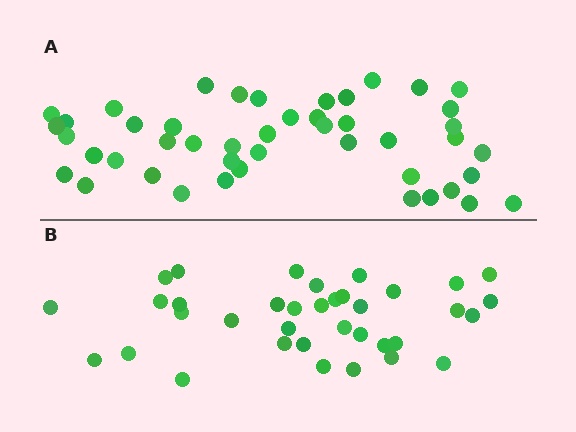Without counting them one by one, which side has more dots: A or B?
Region A (the top region) has more dots.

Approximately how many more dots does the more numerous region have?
Region A has roughly 10 or so more dots than region B.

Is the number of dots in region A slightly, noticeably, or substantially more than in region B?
Region A has noticeably more, but not dramatically so. The ratio is roughly 1.3 to 1.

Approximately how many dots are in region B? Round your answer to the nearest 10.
About 40 dots. (The exact count is 36, which rounds to 40.)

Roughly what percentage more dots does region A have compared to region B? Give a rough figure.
About 30% more.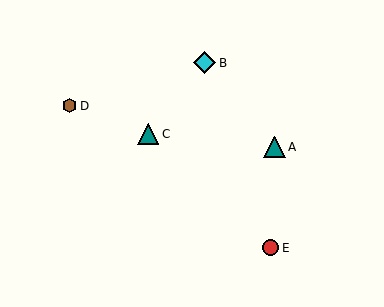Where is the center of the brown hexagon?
The center of the brown hexagon is at (70, 106).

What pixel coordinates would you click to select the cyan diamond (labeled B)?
Click at (205, 63) to select the cyan diamond B.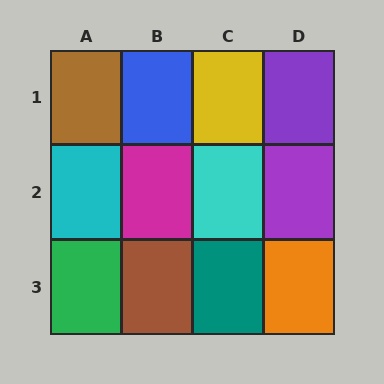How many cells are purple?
2 cells are purple.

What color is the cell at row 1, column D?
Purple.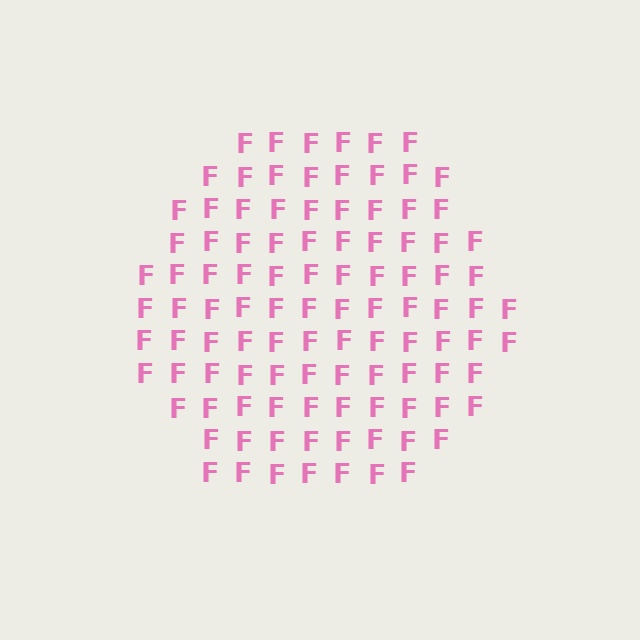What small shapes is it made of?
It is made of small letter F's.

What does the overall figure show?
The overall figure shows a hexagon.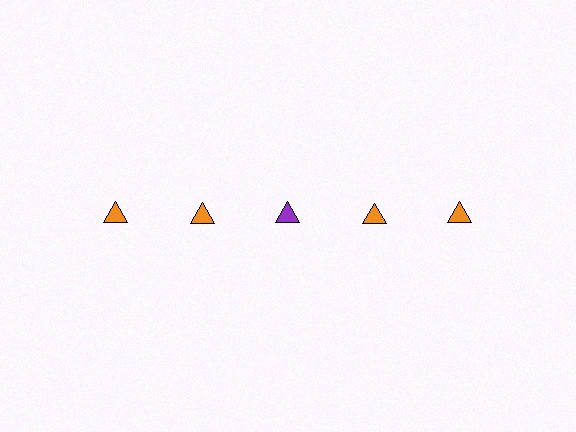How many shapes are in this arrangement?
There are 5 shapes arranged in a grid pattern.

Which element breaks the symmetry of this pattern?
The purple triangle in the top row, center column breaks the symmetry. All other shapes are orange triangles.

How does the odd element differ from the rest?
It has a different color: purple instead of orange.